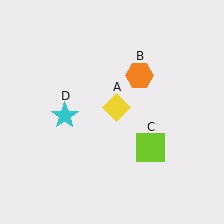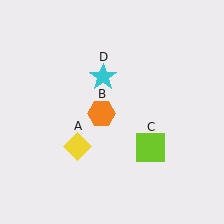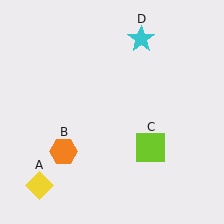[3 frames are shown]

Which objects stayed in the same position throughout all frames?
Lime square (object C) remained stationary.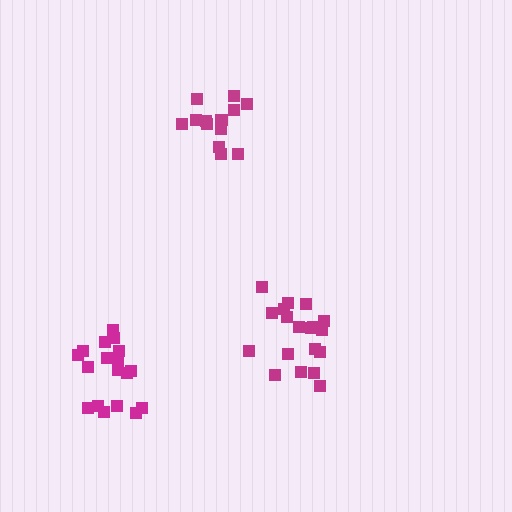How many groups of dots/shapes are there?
There are 3 groups.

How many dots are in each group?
Group 1: 19 dots, Group 2: 19 dots, Group 3: 14 dots (52 total).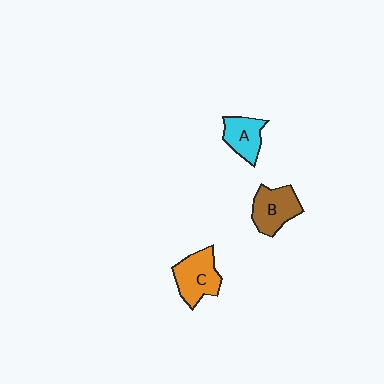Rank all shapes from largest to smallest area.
From largest to smallest: C (orange), B (brown), A (cyan).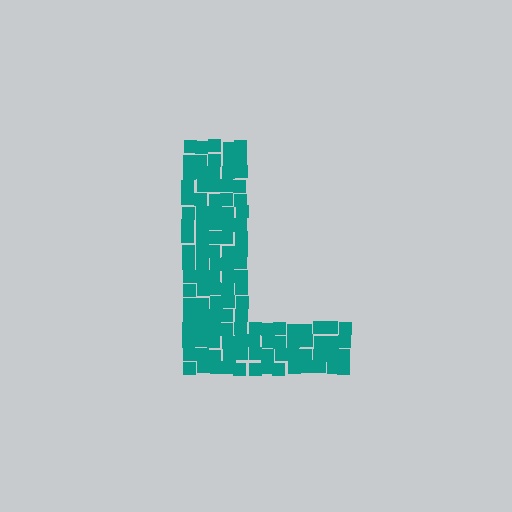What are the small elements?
The small elements are squares.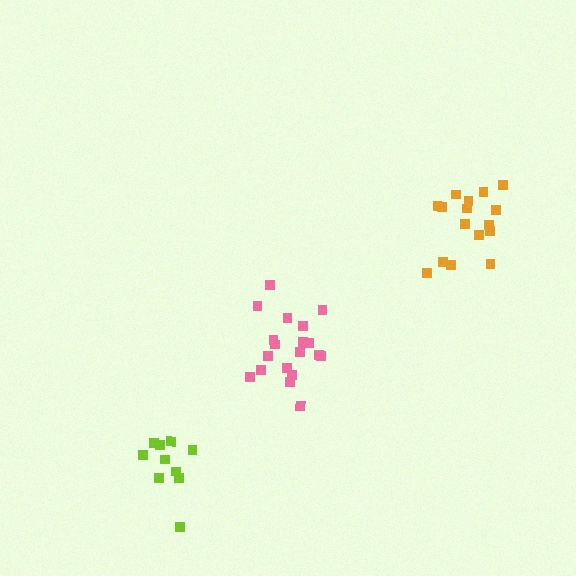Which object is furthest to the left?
The lime cluster is leftmost.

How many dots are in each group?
Group 1: 19 dots, Group 2: 16 dots, Group 3: 13 dots (48 total).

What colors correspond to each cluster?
The clusters are colored: pink, orange, lime.